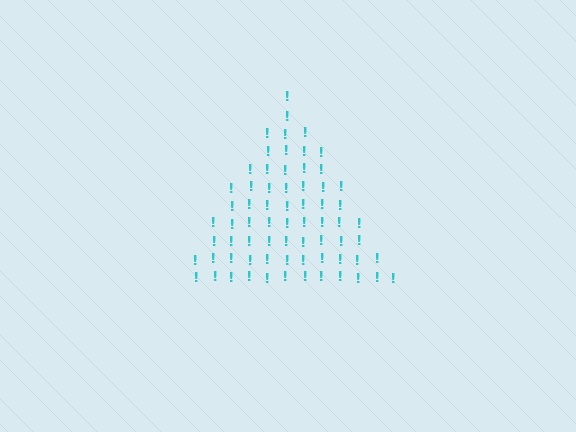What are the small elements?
The small elements are exclamation marks.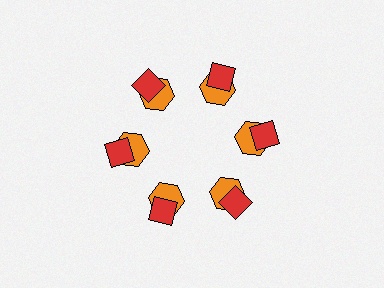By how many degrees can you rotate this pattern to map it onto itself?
The pattern maps onto itself every 60 degrees of rotation.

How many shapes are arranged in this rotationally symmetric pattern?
There are 12 shapes, arranged in 6 groups of 2.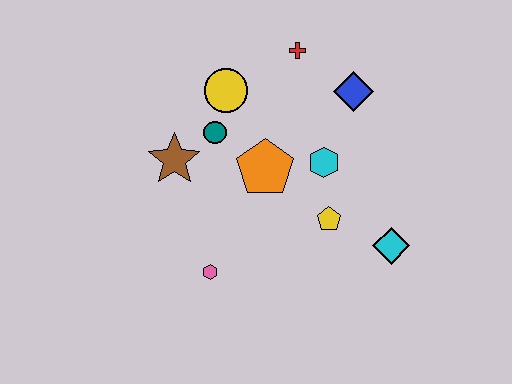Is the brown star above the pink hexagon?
Yes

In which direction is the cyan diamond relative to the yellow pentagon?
The cyan diamond is to the right of the yellow pentagon.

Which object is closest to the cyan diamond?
The yellow pentagon is closest to the cyan diamond.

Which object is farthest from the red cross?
The pink hexagon is farthest from the red cross.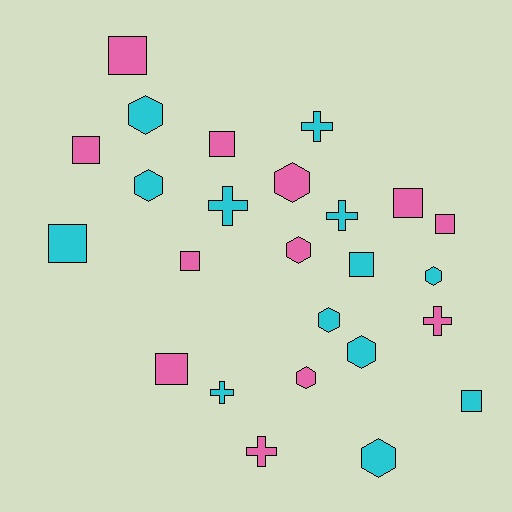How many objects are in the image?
There are 25 objects.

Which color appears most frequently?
Cyan, with 13 objects.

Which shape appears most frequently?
Square, with 10 objects.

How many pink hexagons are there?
There are 3 pink hexagons.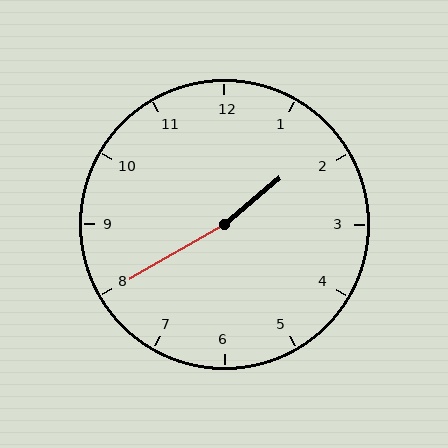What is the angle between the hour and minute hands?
Approximately 170 degrees.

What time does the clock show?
1:40.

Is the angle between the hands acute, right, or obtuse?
It is obtuse.